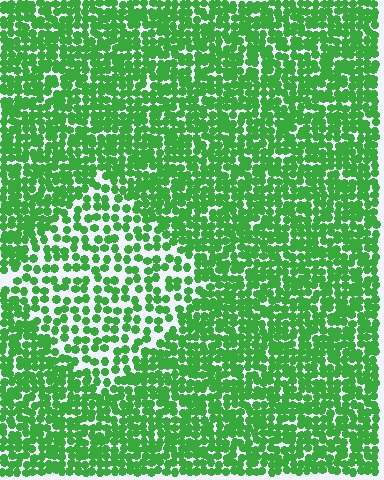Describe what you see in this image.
The image contains small green elements arranged at two different densities. A diamond-shaped region is visible where the elements are less densely packed than the surrounding area.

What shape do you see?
I see a diamond.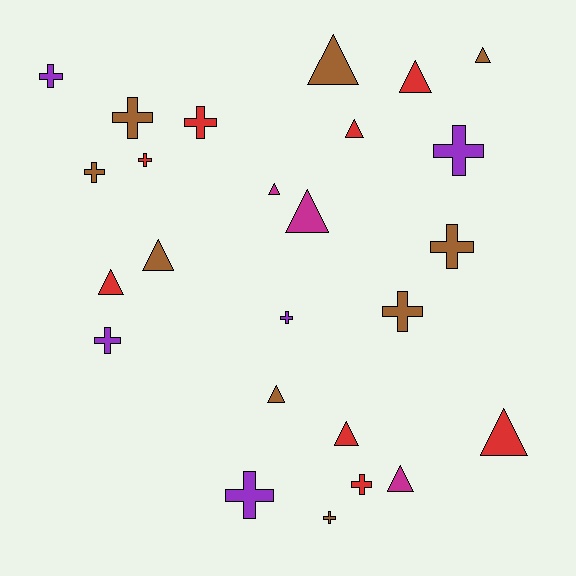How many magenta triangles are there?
There are 3 magenta triangles.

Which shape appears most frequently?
Cross, with 13 objects.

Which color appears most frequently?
Brown, with 9 objects.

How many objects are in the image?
There are 25 objects.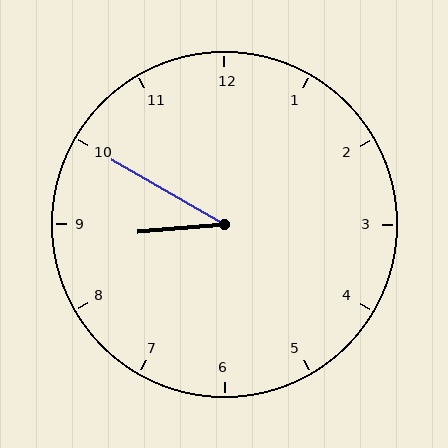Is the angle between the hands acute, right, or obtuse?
It is acute.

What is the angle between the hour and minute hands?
Approximately 35 degrees.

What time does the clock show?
8:50.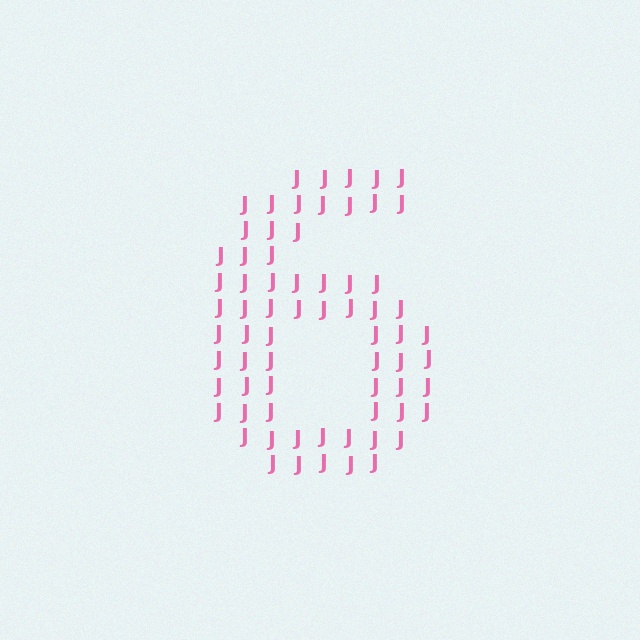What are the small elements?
The small elements are letter J's.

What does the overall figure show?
The overall figure shows the digit 6.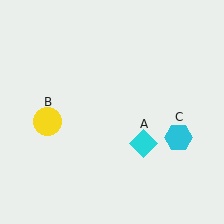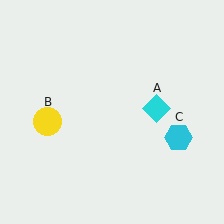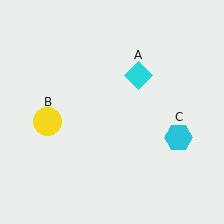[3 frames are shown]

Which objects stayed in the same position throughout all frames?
Yellow circle (object B) and cyan hexagon (object C) remained stationary.